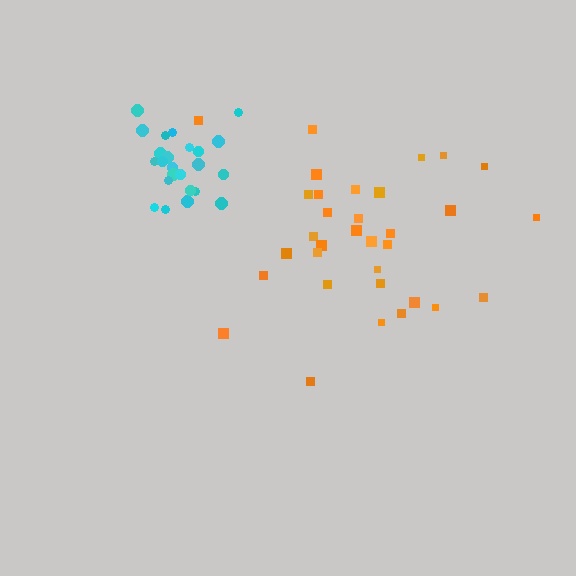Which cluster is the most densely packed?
Cyan.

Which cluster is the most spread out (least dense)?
Orange.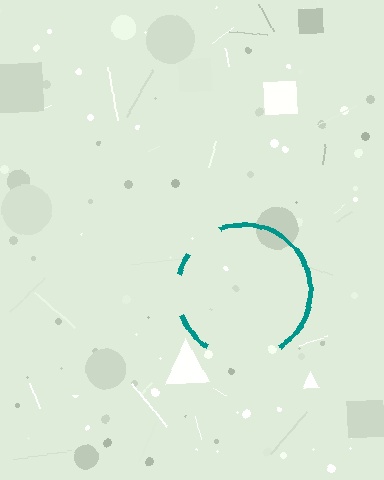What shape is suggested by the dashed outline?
The dashed outline suggests a circle.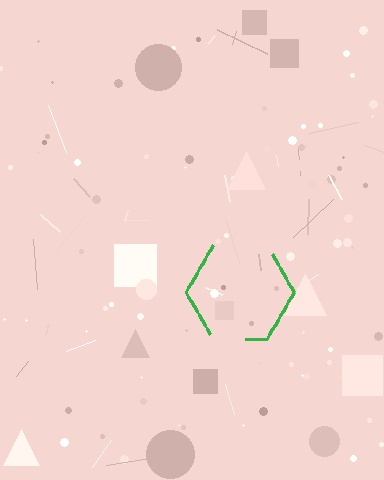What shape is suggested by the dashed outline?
The dashed outline suggests a hexagon.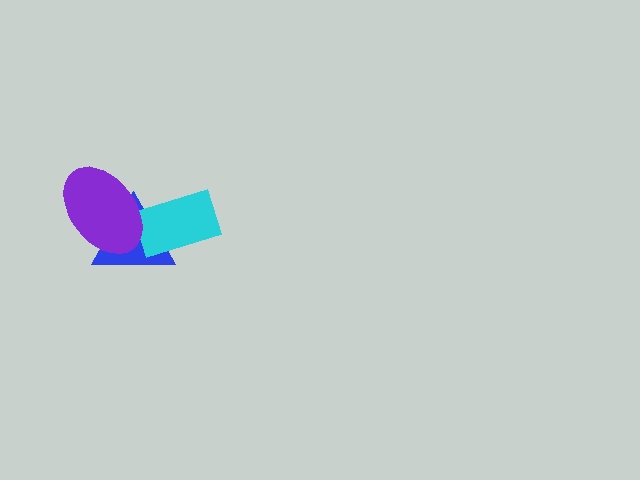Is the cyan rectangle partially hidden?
Yes, it is partially covered by another shape.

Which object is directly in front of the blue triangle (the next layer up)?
The cyan rectangle is directly in front of the blue triangle.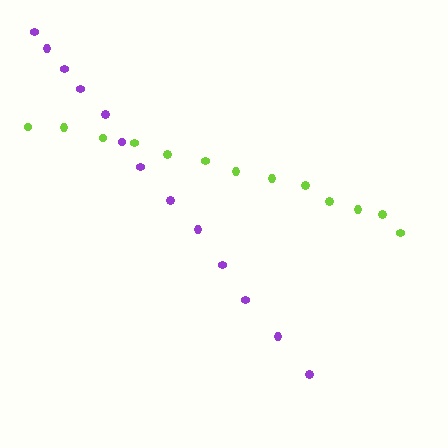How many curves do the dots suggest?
There are 2 distinct paths.